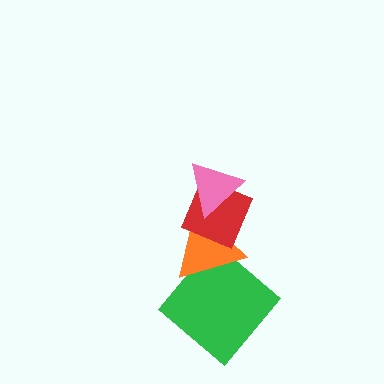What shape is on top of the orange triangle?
The red diamond is on top of the orange triangle.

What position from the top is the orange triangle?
The orange triangle is 3rd from the top.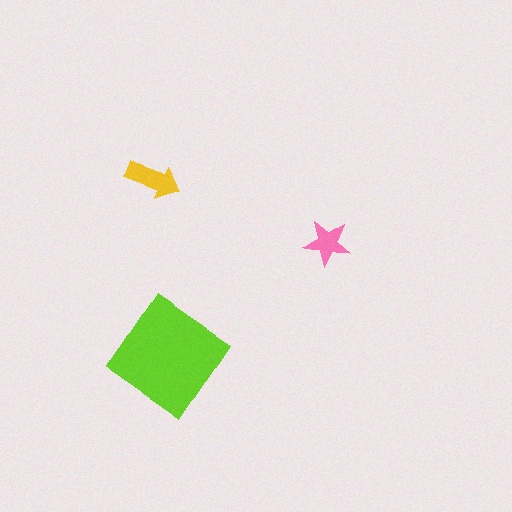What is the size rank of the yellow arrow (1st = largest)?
2nd.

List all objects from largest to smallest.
The lime diamond, the yellow arrow, the pink star.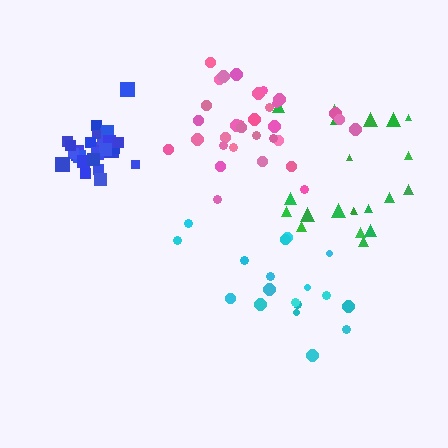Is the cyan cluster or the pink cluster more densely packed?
Pink.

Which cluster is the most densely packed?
Blue.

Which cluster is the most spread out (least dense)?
Green.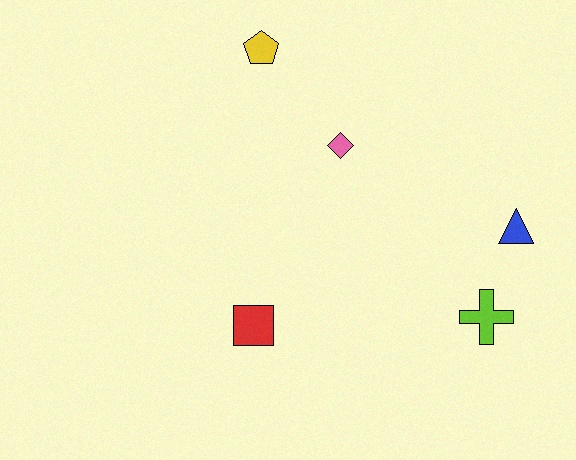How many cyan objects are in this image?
There are no cyan objects.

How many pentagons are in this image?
There is 1 pentagon.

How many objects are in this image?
There are 5 objects.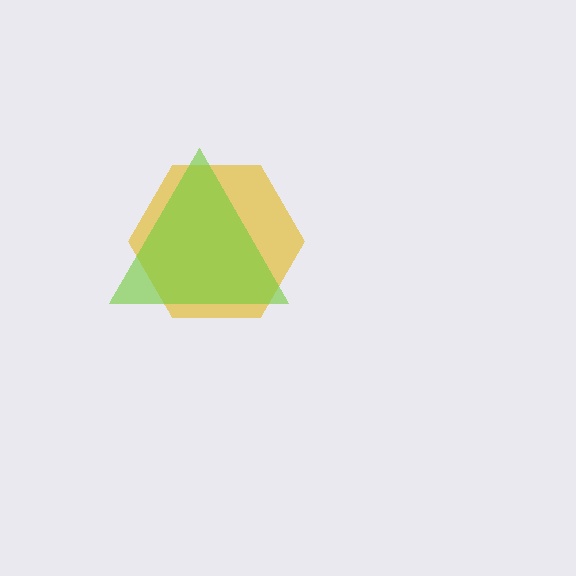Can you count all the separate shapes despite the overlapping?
Yes, there are 2 separate shapes.